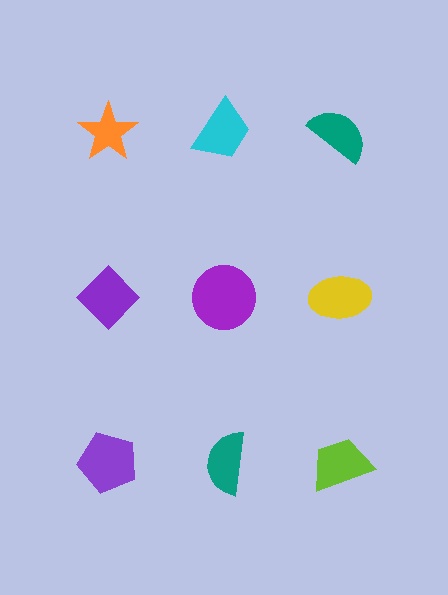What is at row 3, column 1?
A purple pentagon.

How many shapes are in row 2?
3 shapes.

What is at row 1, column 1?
An orange star.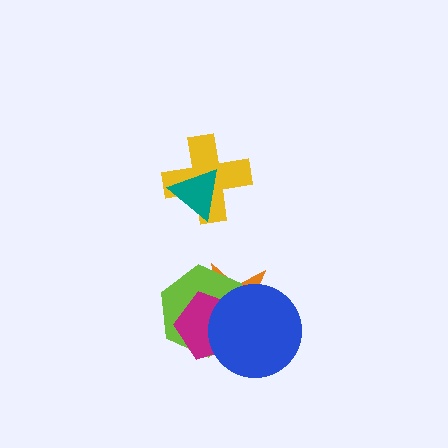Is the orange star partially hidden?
Yes, it is partially covered by another shape.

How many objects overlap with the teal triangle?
1 object overlaps with the teal triangle.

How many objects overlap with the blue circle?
3 objects overlap with the blue circle.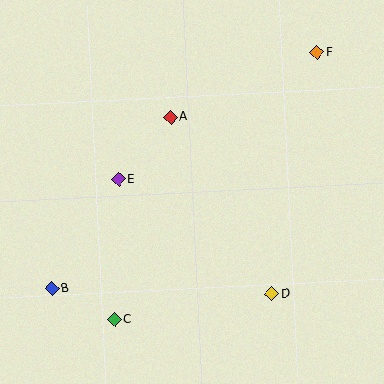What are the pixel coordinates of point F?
Point F is at (317, 52).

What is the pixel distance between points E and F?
The distance between E and F is 236 pixels.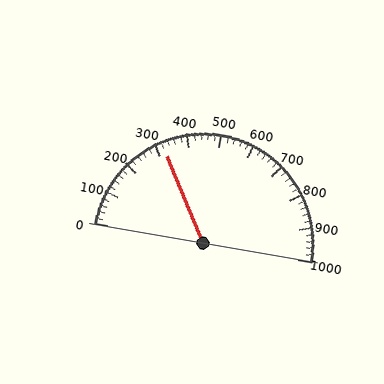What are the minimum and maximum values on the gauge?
The gauge ranges from 0 to 1000.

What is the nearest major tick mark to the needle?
The nearest major tick mark is 300.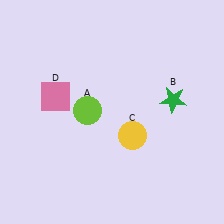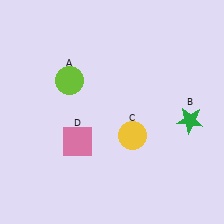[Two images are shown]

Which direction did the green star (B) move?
The green star (B) moved down.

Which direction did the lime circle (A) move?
The lime circle (A) moved up.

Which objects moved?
The objects that moved are: the lime circle (A), the green star (B), the pink square (D).